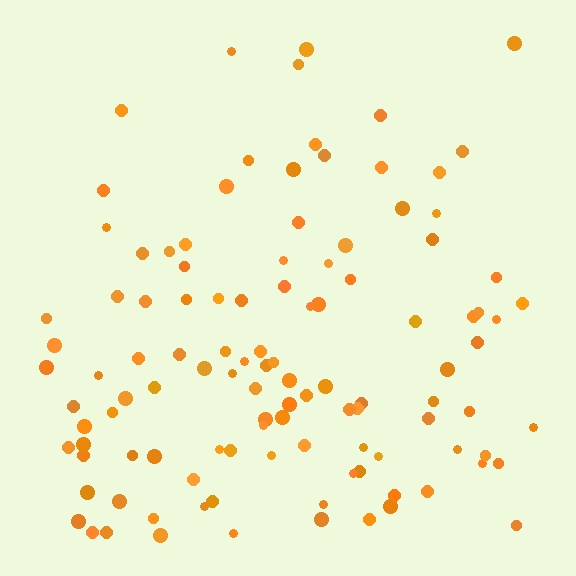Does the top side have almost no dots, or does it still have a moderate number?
Still a moderate number, just noticeably fewer than the bottom.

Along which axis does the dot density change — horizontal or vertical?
Vertical.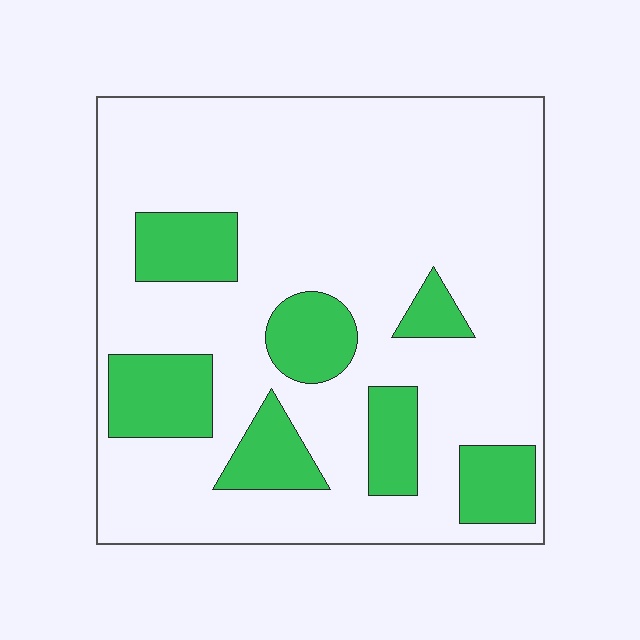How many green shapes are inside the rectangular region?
7.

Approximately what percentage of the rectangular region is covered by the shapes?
Approximately 20%.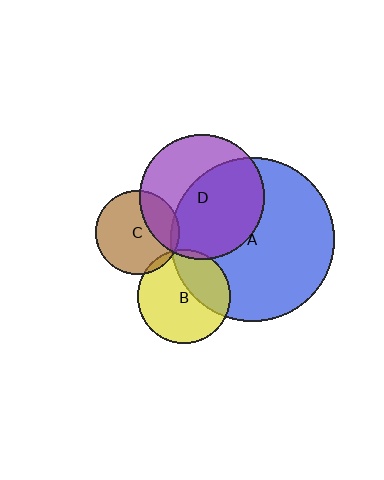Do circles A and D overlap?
Yes.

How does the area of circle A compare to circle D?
Approximately 1.7 times.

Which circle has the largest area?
Circle A (blue).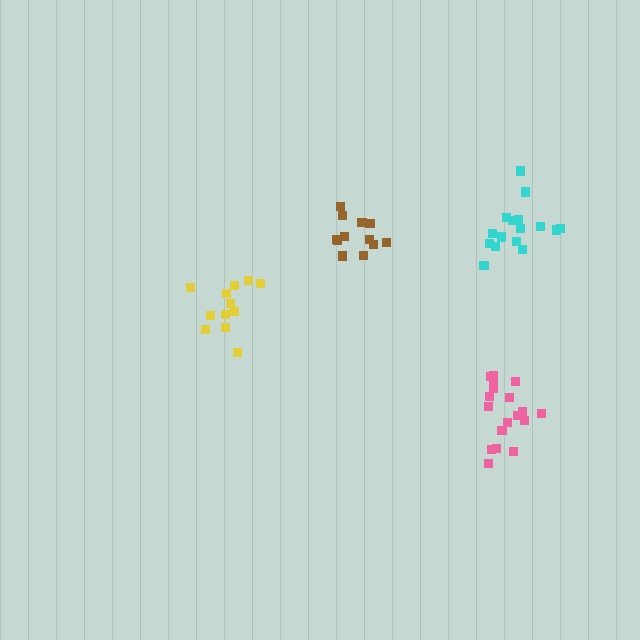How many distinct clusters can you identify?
There are 4 distinct clusters.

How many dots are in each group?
Group 1: 12 dots, Group 2: 18 dots, Group 3: 16 dots, Group 4: 12 dots (58 total).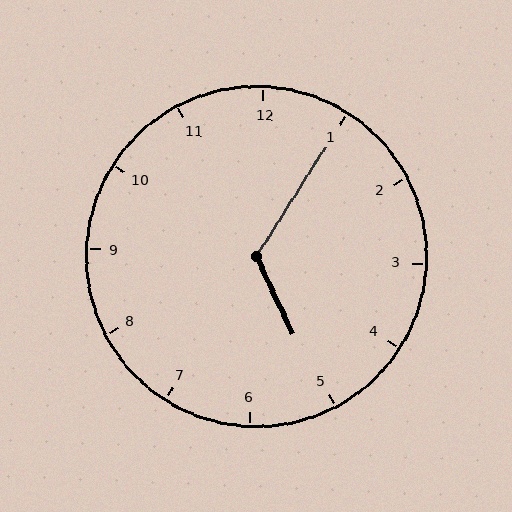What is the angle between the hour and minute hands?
Approximately 122 degrees.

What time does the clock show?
5:05.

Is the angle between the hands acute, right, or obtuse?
It is obtuse.